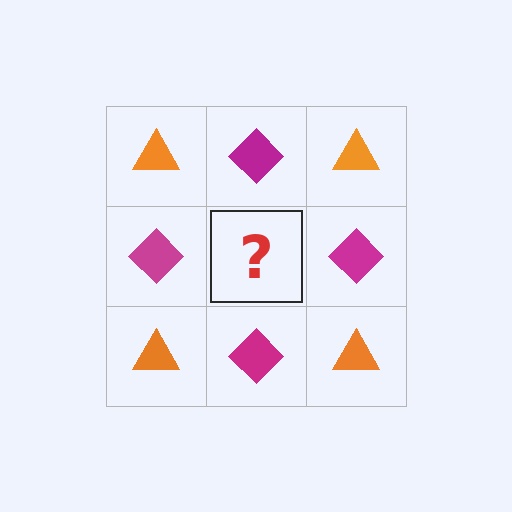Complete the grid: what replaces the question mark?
The question mark should be replaced with an orange triangle.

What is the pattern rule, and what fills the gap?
The rule is that it alternates orange triangle and magenta diamond in a checkerboard pattern. The gap should be filled with an orange triangle.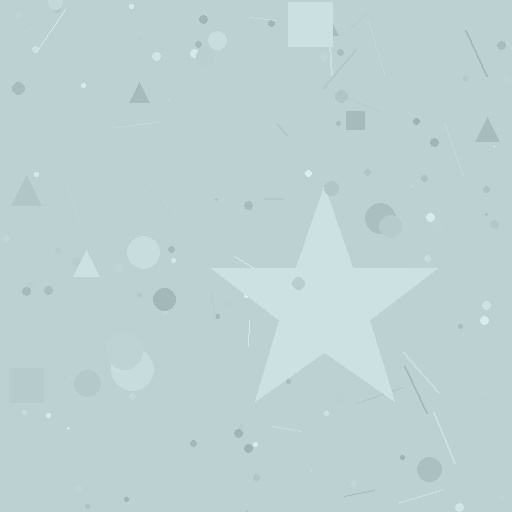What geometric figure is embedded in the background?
A star is embedded in the background.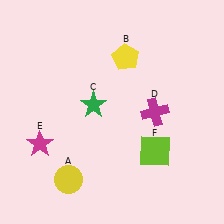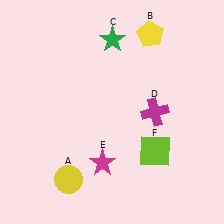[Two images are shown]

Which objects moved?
The objects that moved are: the yellow pentagon (B), the green star (C), the magenta star (E).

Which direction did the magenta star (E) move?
The magenta star (E) moved right.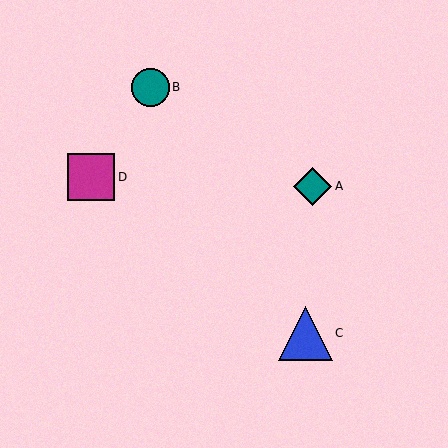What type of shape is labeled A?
Shape A is a teal diamond.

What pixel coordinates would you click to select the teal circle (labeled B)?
Click at (150, 87) to select the teal circle B.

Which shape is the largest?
The blue triangle (labeled C) is the largest.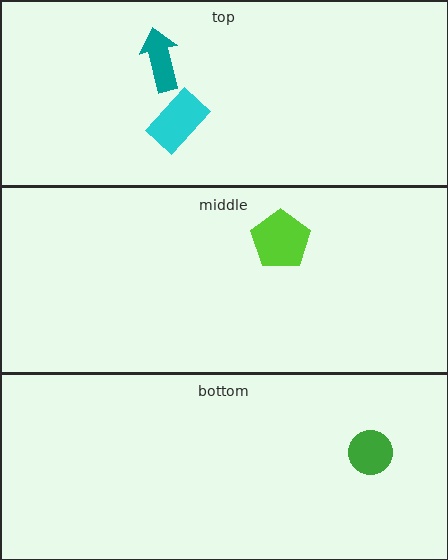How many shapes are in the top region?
2.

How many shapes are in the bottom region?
1.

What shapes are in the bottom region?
The green circle.